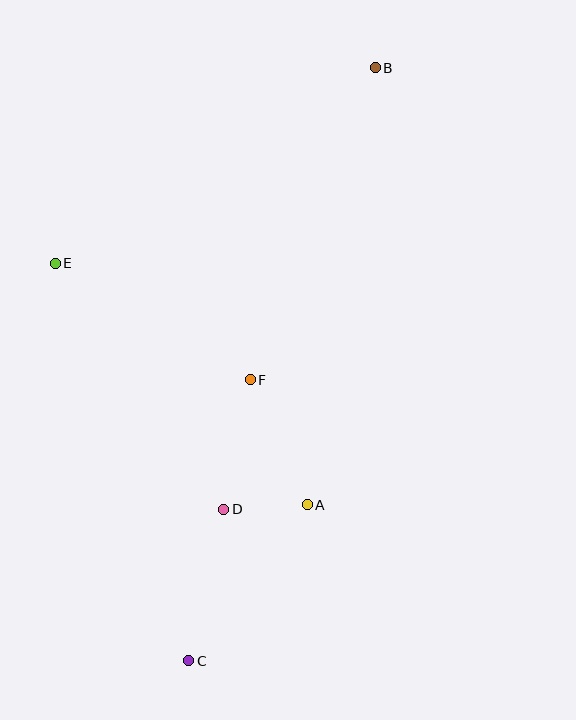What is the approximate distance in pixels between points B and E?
The distance between B and E is approximately 375 pixels.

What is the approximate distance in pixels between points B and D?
The distance between B and D is approximately 467 pixels.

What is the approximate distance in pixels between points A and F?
The distance between A and F is approximately 137 pixels.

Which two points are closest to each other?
Points A and D are closest to each other.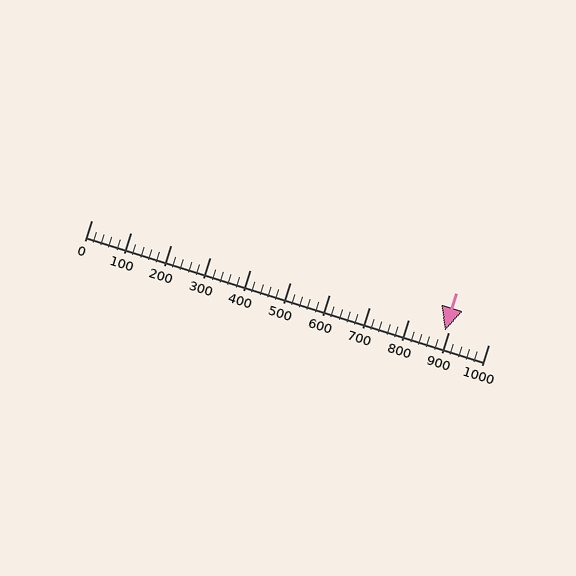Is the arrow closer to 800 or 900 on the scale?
The arrow is closer to 900.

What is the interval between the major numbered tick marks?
The major tick marks are spaced 100 units apart.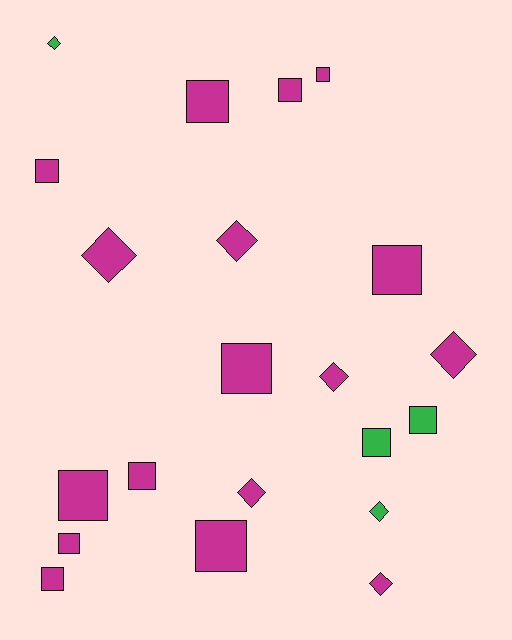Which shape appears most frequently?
Square, with 13 objects.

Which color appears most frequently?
Magenta, with 17 objects.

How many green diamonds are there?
There are 2 green diamonds.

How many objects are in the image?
There are 21 objects.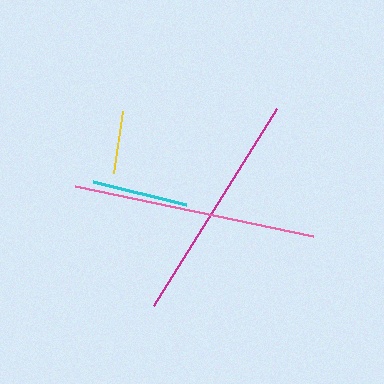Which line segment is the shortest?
The yellow line is the shortest at approximately 63 pixels.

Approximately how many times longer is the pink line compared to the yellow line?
The pink line is approximately 3.9 times the length of the yellow line.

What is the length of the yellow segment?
The yellow segment is approximately 63 pixels long.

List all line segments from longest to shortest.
From longest to shortest: pink, magenta, cyan, yellow.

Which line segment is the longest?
The pink line is the longest at approximately 243 pixels.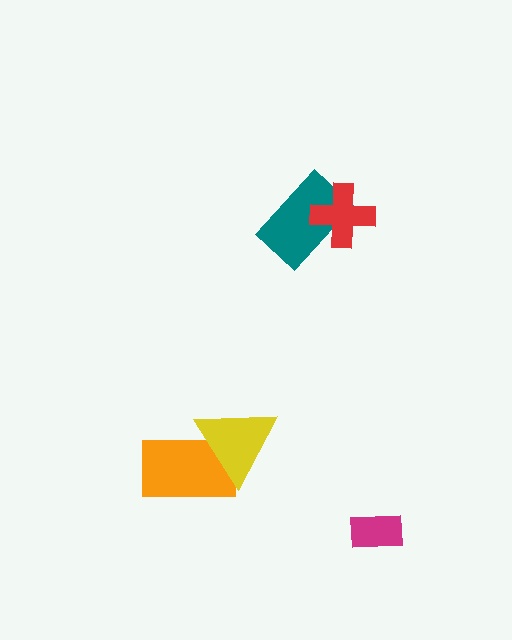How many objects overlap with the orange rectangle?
1 object overlaps with the orange rectangle.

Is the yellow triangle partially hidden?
No, no other shape covers it.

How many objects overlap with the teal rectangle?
1 object overlaps with the teal rectangle.